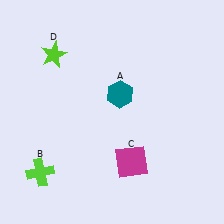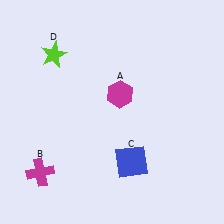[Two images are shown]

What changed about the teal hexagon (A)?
In Image 1, A is teal. In Image 2, it changed to magenta.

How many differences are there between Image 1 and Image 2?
There are 3 differences between the two images.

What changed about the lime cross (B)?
In Image 1, B is lime. In Image 2, it changed to magenta.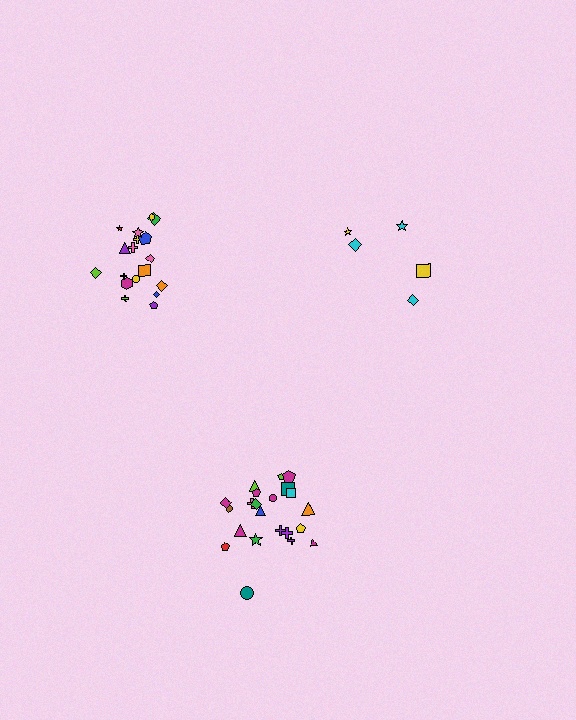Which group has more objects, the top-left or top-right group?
The top-left group.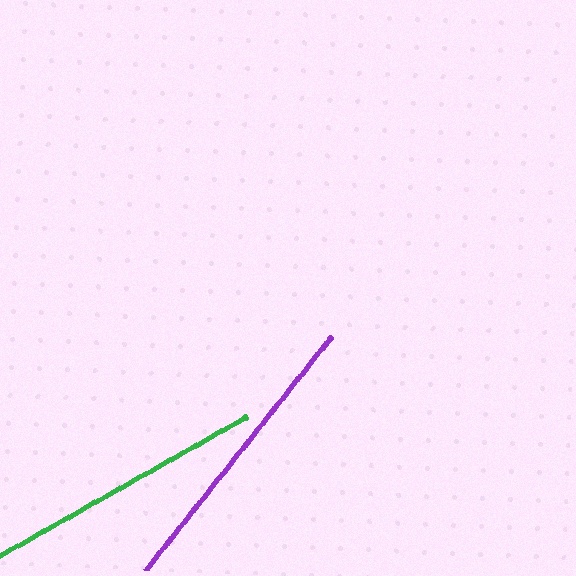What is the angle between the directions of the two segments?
Approximately 22 degrees.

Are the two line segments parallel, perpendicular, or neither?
Neither parallel nor perpendicular — they differ by about 22°.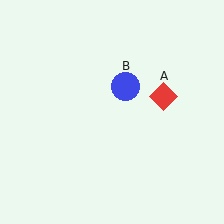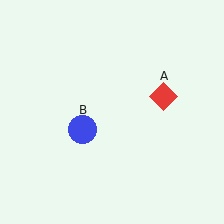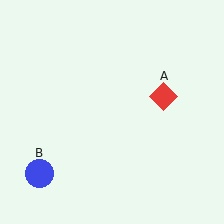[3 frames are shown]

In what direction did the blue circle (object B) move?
The blue circle (object B) moved down and to the left.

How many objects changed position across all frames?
1 object changed position: blue circle (object B).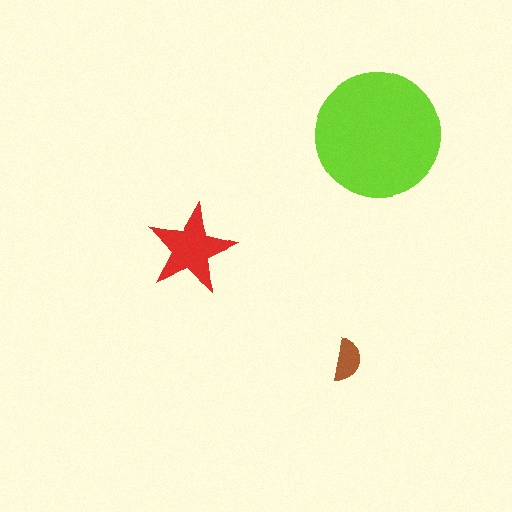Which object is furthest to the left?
The red star is leftmost.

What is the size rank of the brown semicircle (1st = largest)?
3rd.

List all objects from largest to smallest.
The lime circle, the red star, the brown semicircle.